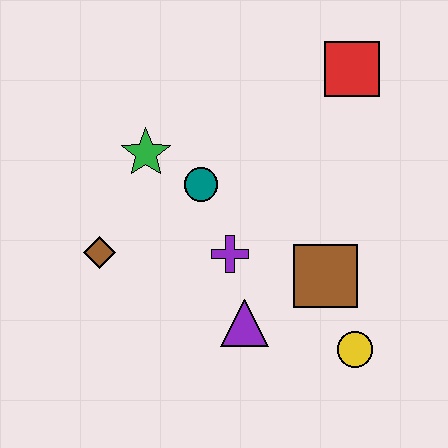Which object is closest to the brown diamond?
The green star is closest to the brown diamond.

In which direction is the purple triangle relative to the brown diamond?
The purple triangle is to the right of the brown diamond.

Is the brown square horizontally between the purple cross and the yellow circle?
Yes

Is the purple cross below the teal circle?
Yes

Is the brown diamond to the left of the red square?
Yes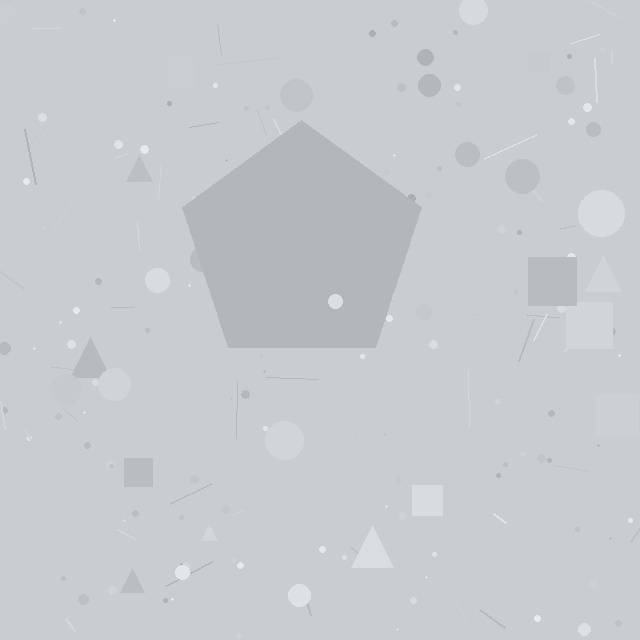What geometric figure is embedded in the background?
A pentagon is embedded in the background.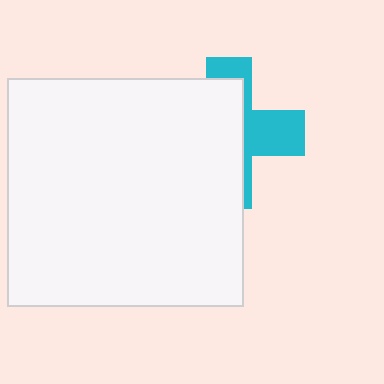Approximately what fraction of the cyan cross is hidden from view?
Roughly 62% of the cyan cross is hidden behind the white rectangle.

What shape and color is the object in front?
The object in front is a white rectangle.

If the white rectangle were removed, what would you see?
You would see the complete cyan cross.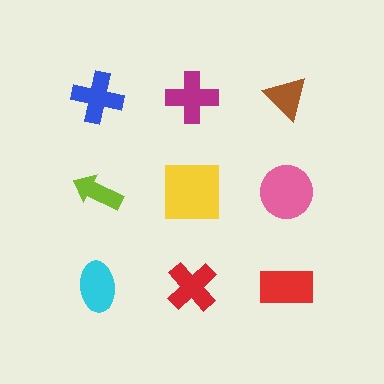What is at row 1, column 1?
A blue cross.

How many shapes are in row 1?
3 shapes.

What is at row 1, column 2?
A magenta cross.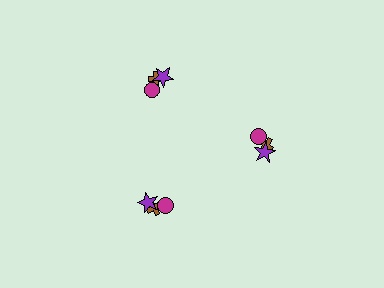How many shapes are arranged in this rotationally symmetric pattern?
There are 9 shapes, arranged in 3 groups of 3.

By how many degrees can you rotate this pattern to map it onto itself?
The pattern maps onto itself every 120 degrees of rotation.